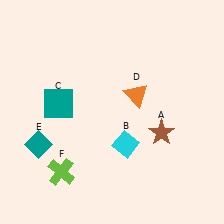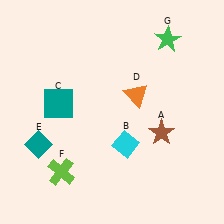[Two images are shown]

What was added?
A green star (G) was added in Image 2.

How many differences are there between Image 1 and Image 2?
There is 1 difference between the two images.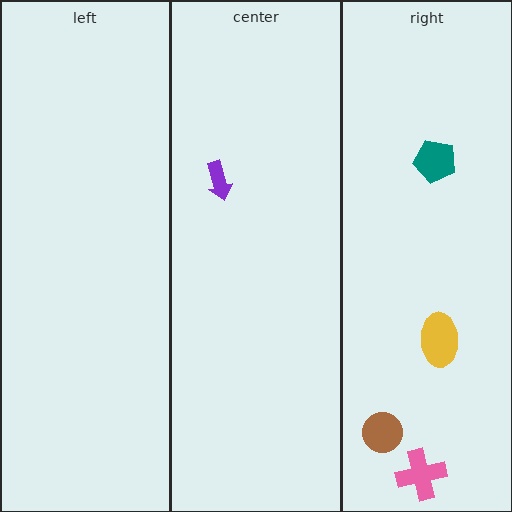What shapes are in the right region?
The teal pentagon, the brown circle, the yellow ellipse, the pink cross.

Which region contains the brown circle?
The right region.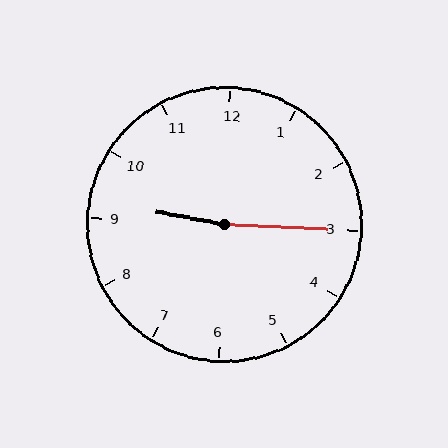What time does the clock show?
9:15.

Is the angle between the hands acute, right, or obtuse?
It is obtuse.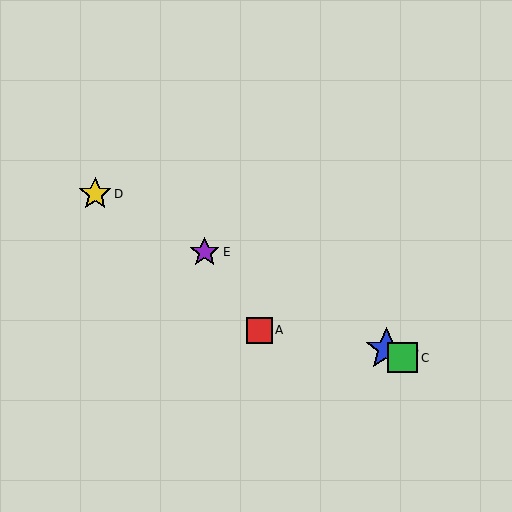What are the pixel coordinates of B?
Object B is at (387, 349).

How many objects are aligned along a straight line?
4 objects (B, C, D, E) are aligned along a straight line.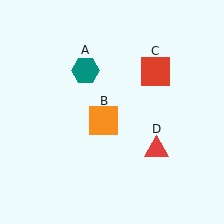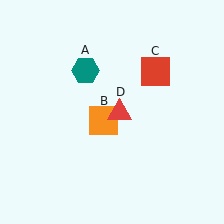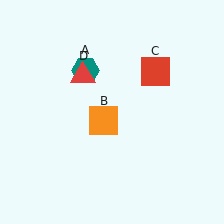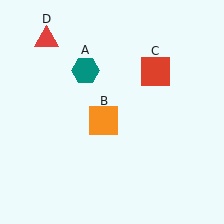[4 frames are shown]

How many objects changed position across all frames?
1 object changed position: red triangle (object D).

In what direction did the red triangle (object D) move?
The red triangle (object D) moved up and to the left.